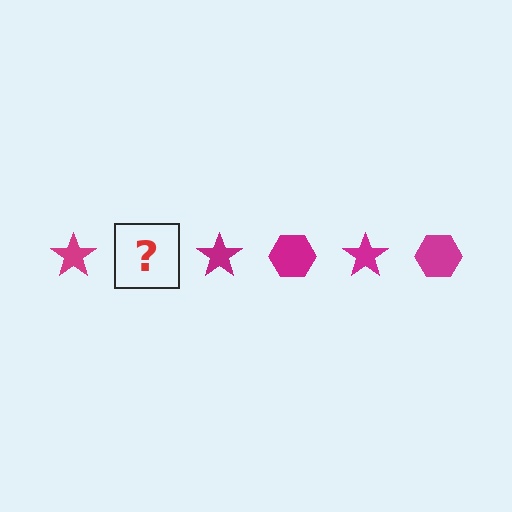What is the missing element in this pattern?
The missing element is a magenta hexagon.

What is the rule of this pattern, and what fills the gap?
The rule is that the pattern cycles through star, hexagon shapes in magenta. The gap should be filled with a magenta hexagon.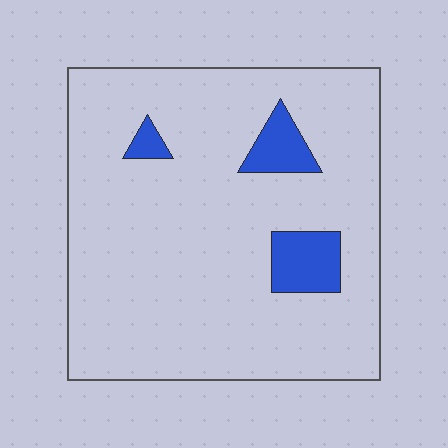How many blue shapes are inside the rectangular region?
3.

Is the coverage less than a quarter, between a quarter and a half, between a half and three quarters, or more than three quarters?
Less than a quarter.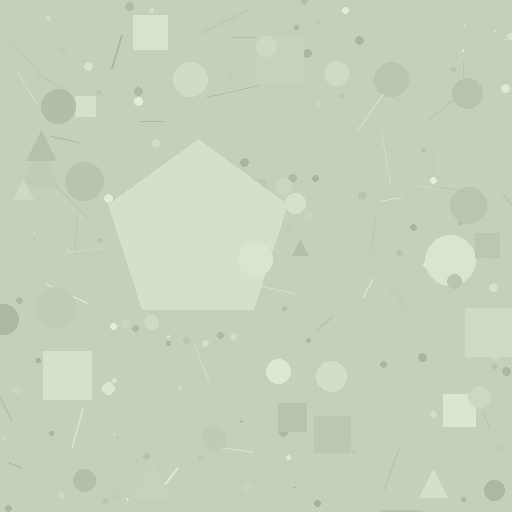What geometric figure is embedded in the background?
A pentagon is embedded in the background.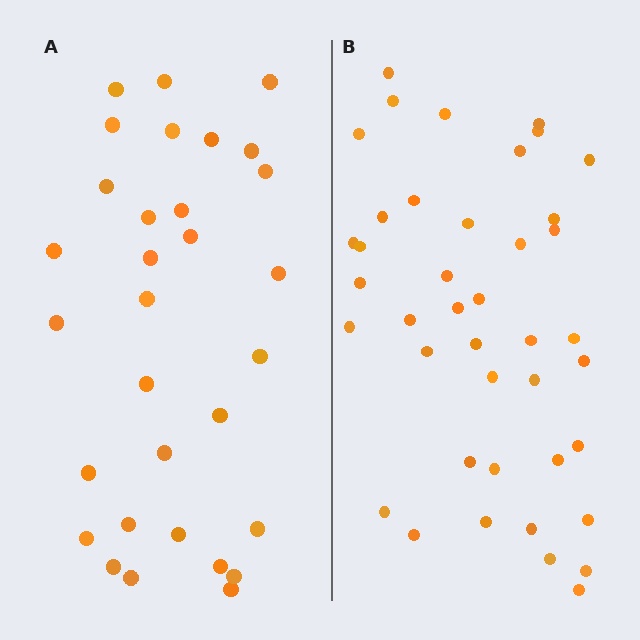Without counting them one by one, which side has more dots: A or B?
Region B (the right region) has more dots.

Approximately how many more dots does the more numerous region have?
Region B has roughly 10 or so more dots than region A.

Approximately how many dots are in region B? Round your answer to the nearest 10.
About 40 dots. (The exact count is 41, which rounds to 40.)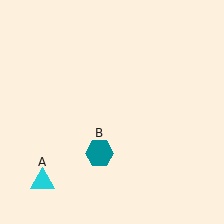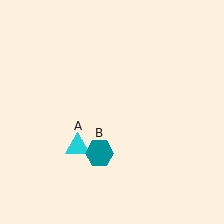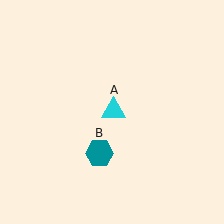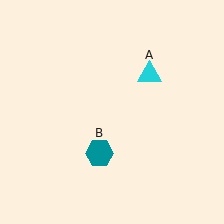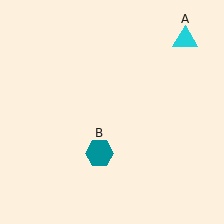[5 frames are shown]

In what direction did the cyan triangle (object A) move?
The cyan triangle (object A) moved up and to the right.